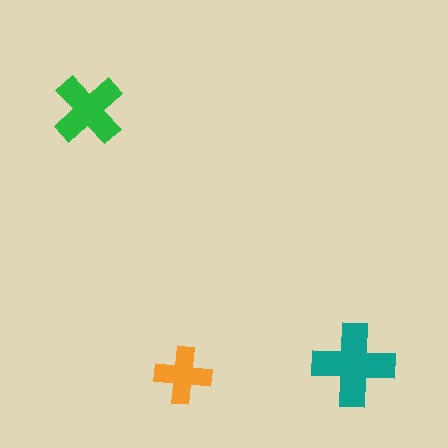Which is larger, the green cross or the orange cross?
The green one.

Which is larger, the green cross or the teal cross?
The teal one.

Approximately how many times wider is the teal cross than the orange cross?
About 1.5 times wider.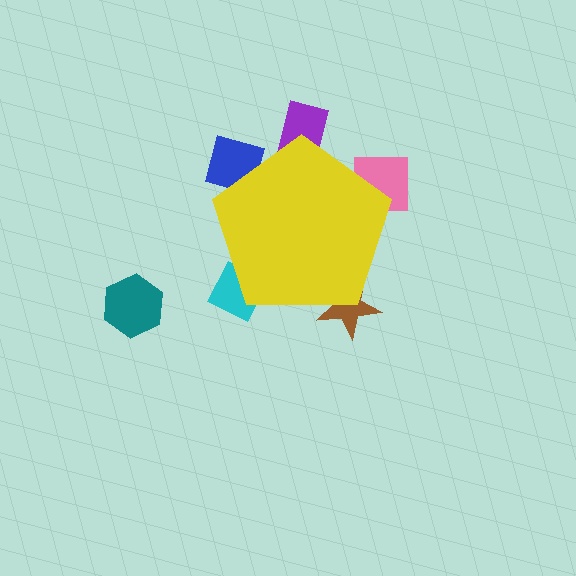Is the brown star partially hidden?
Yes, the brown star is partially hidden behind the yellow pentagon.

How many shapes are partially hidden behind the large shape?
5 shapes are partially hidden.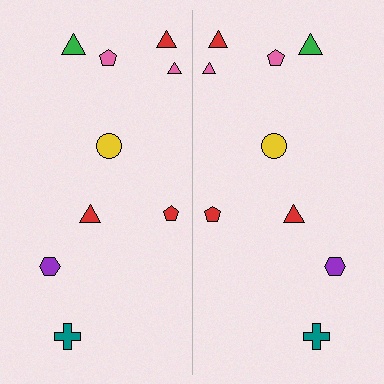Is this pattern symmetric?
Yes, this pattern has bilateral (reflection) symmetry.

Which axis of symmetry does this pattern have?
The pattern has a vertical axis of symmetry running through the center of the image.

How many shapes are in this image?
There are 18 shapes in this image.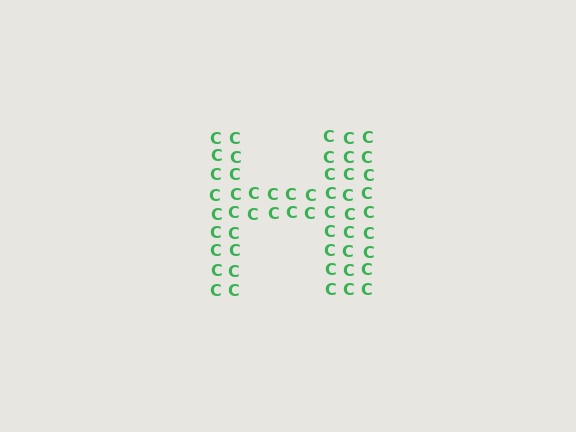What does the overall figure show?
The overall figure shows the letter H.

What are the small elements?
The small elements are letter C's.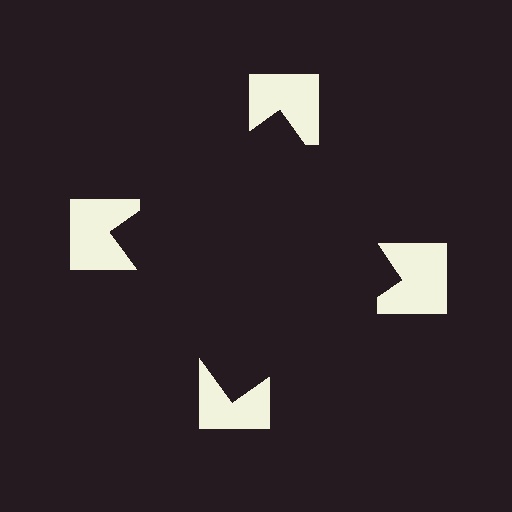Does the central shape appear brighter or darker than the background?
It typically appears slightly darker than the background, even though no actual brightness change is drawn.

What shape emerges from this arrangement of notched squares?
An illusory square — its edges are inferred from the aligned wedge cuts in the notched squares, not physically drawn.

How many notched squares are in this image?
There are 4 — one at each vertex of the illusory square.